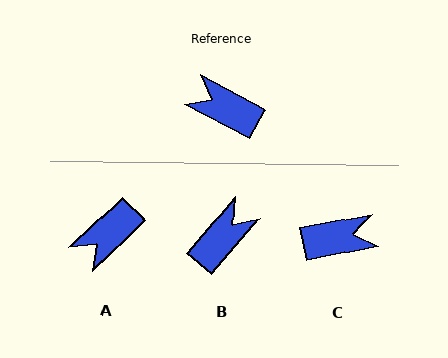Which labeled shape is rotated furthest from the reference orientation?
C, about 141 degrees away.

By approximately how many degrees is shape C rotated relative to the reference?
Approximately 141 degrees clockwise.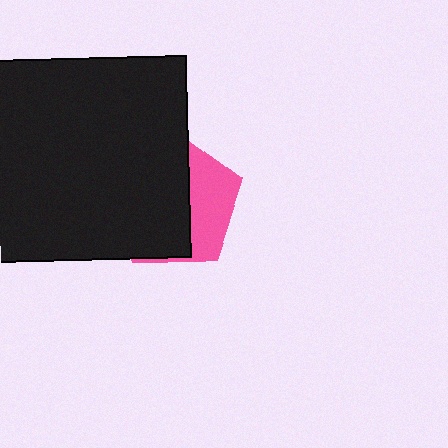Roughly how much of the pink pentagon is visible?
A small part of it is visible (roughly 35%).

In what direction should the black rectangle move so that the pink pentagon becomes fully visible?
The black rectangle should move left. That is the shortest direction to clear the overlap and leave the pink pentagon fully visible.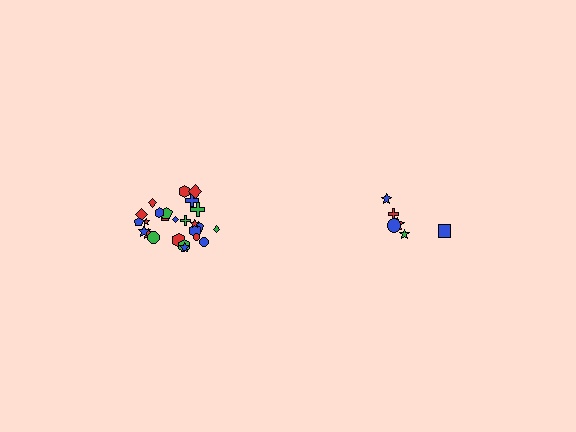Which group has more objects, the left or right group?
The left group.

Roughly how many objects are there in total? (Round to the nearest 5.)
Roughly 30 objects in total.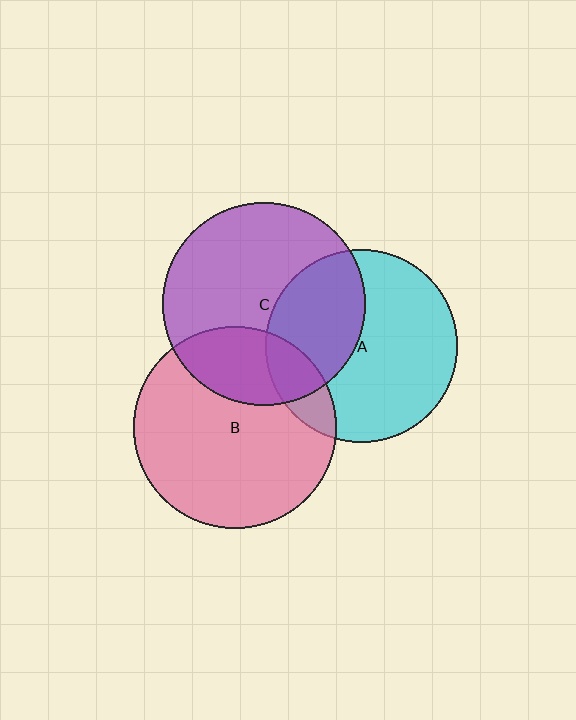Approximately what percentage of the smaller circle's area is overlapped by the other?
Approximately 25%.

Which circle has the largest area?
Circle C (purple).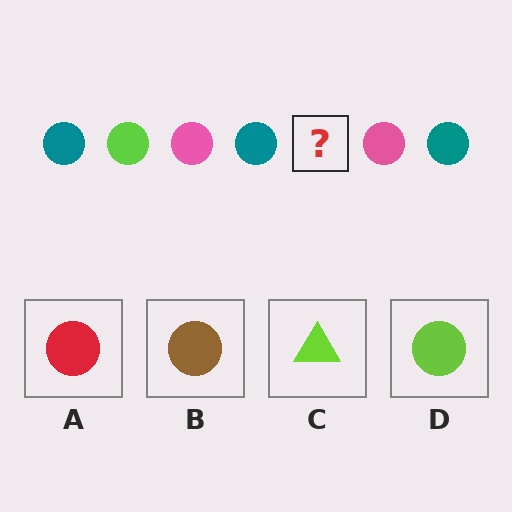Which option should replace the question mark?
Option D.